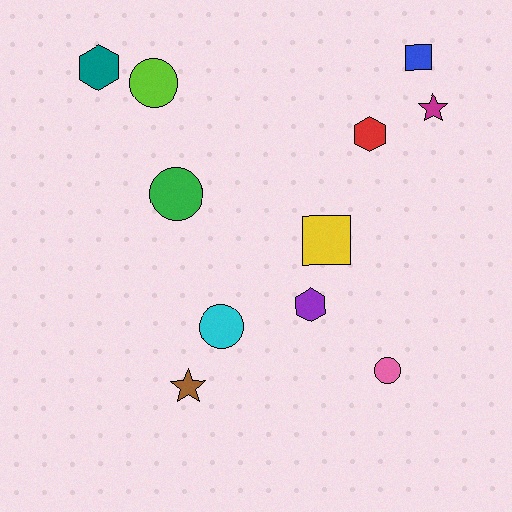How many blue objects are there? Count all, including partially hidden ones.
There is 1 blue object.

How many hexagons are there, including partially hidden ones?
There are 3 hexagons.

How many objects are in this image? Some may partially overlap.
There are 11 objects.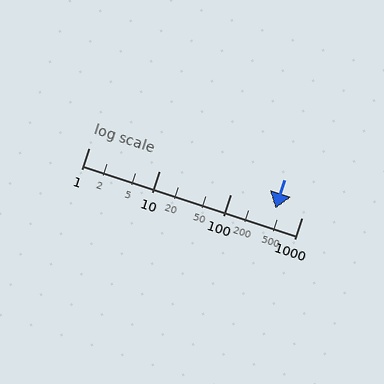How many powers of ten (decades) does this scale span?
The scale spans 3 decades, from 1 to 1000.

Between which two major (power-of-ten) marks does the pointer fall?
The pointer is between 100 and 1000.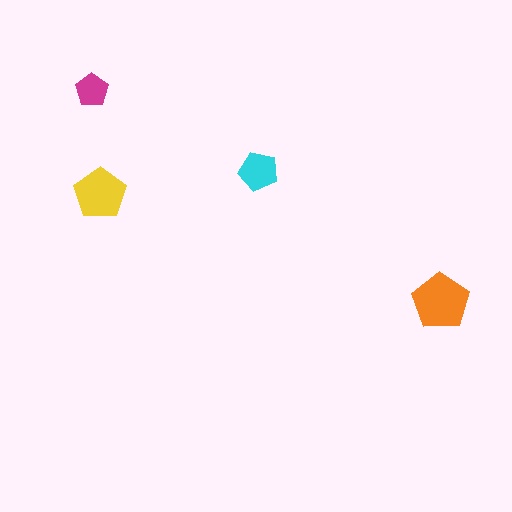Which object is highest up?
The magenta pentagon is topmost.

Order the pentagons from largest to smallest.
the orange one, the yellow one, the cyan one, the magenta one.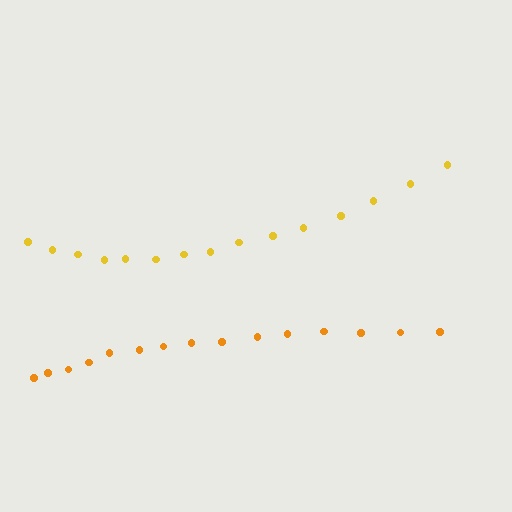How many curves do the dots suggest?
There are 2 distinct paths.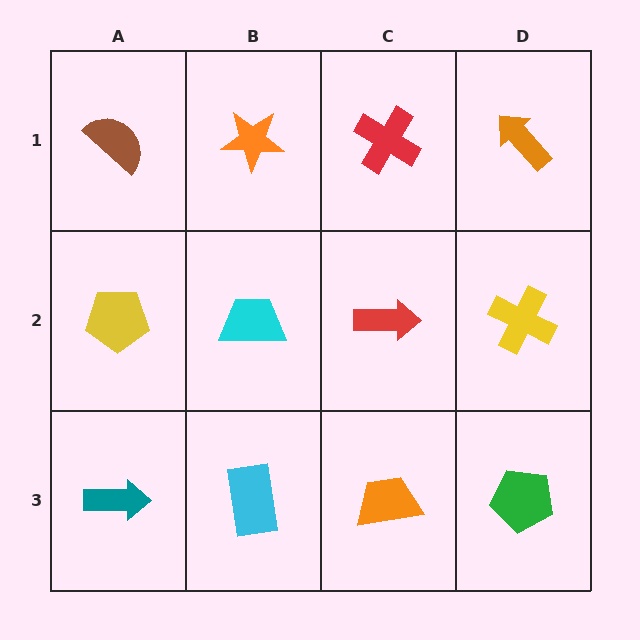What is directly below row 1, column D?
A yellow cross.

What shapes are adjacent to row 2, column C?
A red cross (row 1, column C), an orange trapezoid (row 3, column C), a cyan trapezoid (row 2, column B), a yellow cross (row 2, column D).